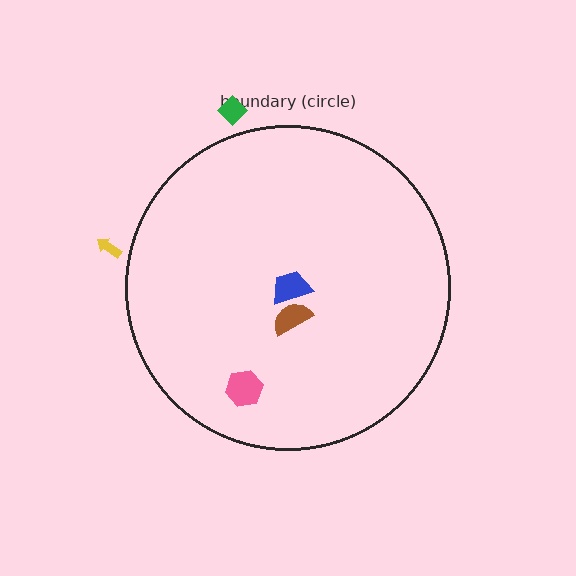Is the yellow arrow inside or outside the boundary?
Outside.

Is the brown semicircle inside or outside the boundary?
Inside.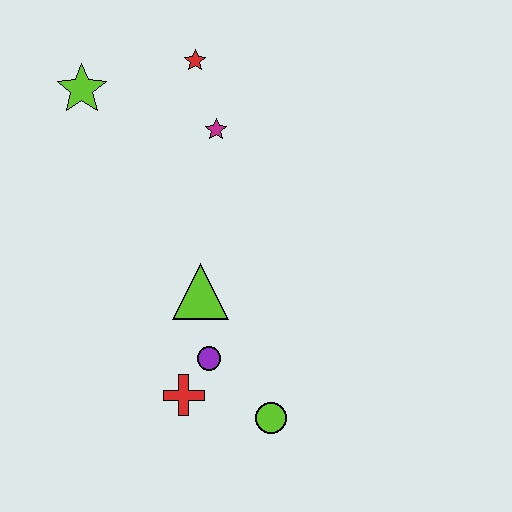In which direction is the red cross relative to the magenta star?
The red cross is below the magenta star.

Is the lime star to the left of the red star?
Yes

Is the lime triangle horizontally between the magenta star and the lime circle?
No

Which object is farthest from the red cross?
The red star is farthest from the red cross.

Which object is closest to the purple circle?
The red cross is closest to the purple circle.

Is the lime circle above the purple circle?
No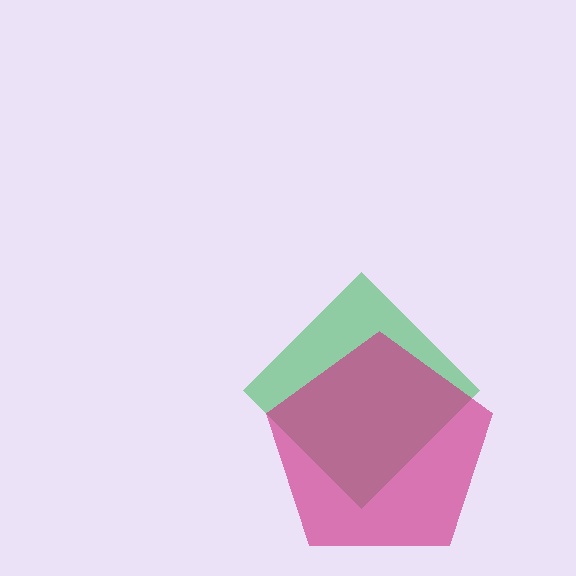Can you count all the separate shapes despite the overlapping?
Yes, there are 2 separate shapes.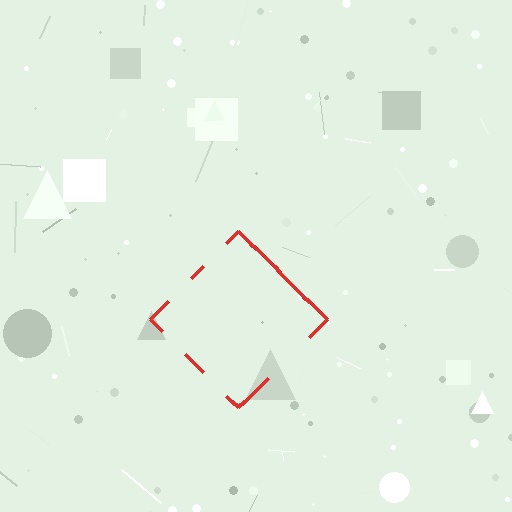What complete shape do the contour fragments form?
The contour fragments form a diamond.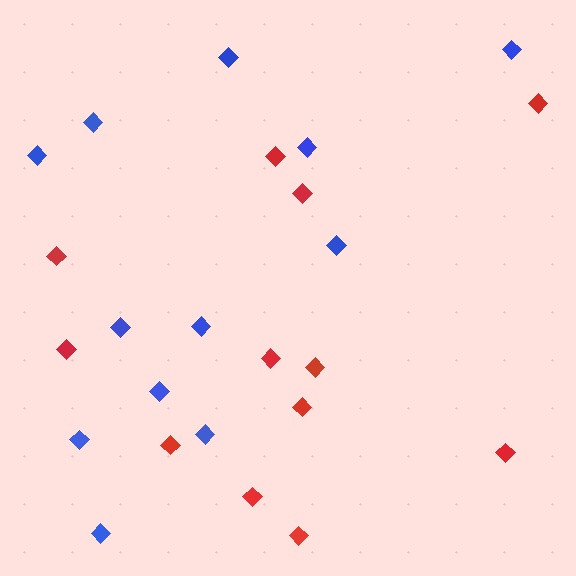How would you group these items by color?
There are 2 groups: one group of red diamonds (12) and one group of blue diamonds (12).